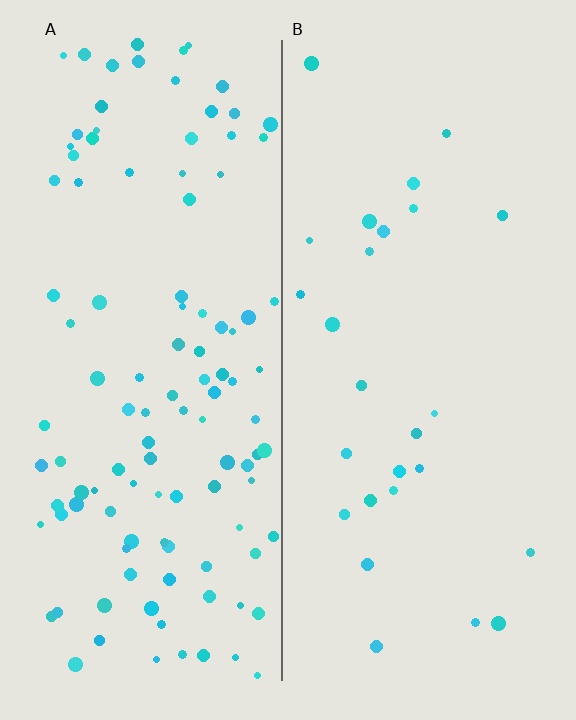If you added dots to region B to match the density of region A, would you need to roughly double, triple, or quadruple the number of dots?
Approximately quadruple.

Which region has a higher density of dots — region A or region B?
A (the left).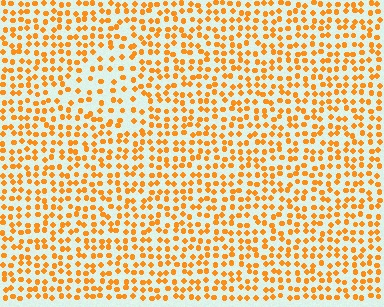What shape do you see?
I see a triangle.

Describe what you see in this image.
The image contains small orange elements arranged at two different densities. A triangle-shaped region is visible where the elements are less densely packed than the surrounding area.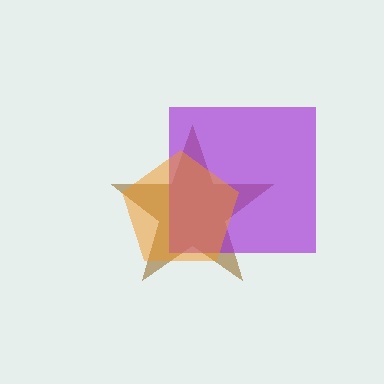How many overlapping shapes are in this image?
There are 3 overlapping shapes in the image.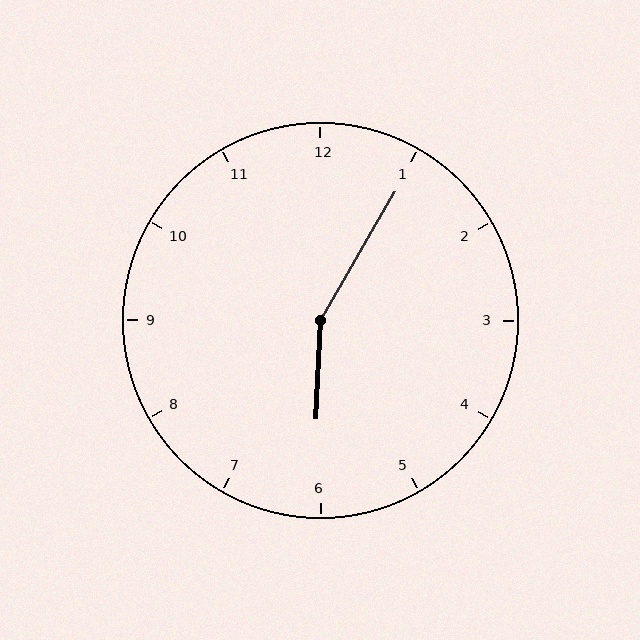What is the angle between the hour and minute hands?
Approximately 152 degrees.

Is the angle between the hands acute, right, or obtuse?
It is obtuse.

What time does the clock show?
6:05.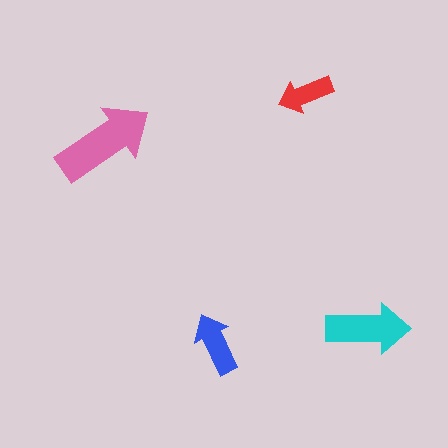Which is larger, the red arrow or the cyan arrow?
The cyan one.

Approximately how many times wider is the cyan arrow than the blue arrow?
About 1.5 times wider.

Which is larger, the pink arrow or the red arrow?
The pink one.